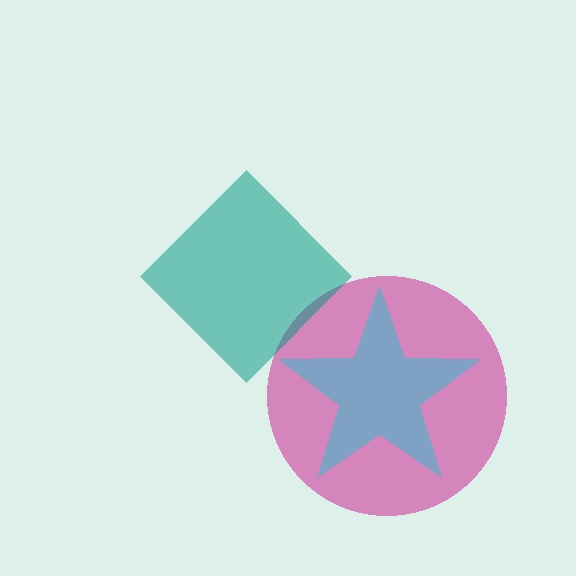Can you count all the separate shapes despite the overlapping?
Yes, there are 3 separate shapes.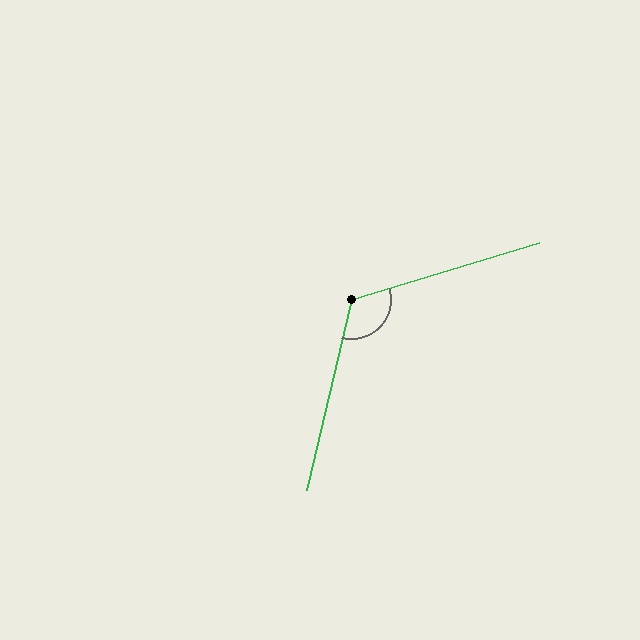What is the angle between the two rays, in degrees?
Approximately 120 degrees.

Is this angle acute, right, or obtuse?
It is obtuse.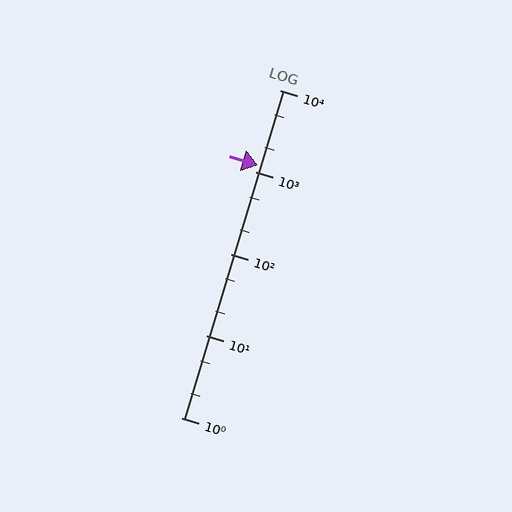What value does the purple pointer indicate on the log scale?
The pointer indicates approximately 1200.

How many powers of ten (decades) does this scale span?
The scale spans 4 decades, from 1 to 10000.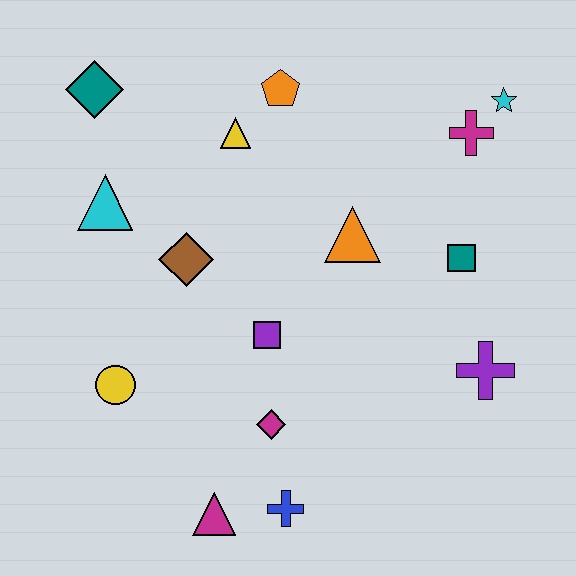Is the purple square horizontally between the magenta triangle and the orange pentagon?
Yes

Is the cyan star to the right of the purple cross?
Yes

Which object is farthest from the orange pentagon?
The magenta triangle is farthest from the orange pentagon.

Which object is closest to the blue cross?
The magenta triangle is closest to the blue cross.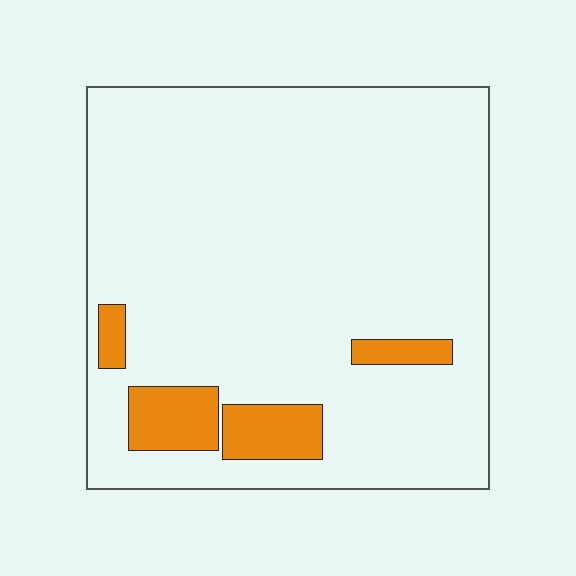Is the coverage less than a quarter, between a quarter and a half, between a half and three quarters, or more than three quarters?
Less than a quarter.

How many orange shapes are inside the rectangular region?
4.